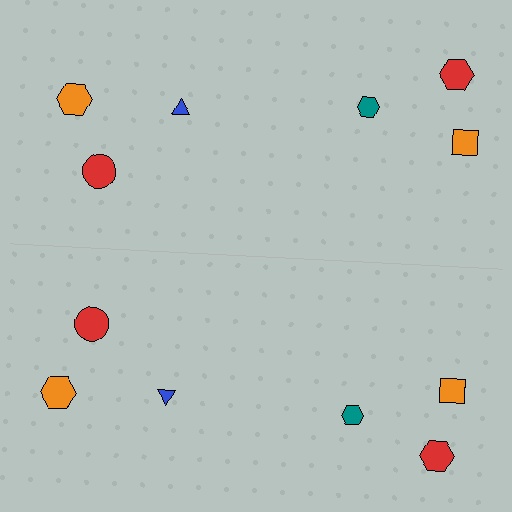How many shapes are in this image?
There are 12 shapes in this image.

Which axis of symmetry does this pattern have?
The pattern has a horizontal axis of symmetry running through the center of the image.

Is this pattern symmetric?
Yes, this pattern has bilateral (reflection) symmetry.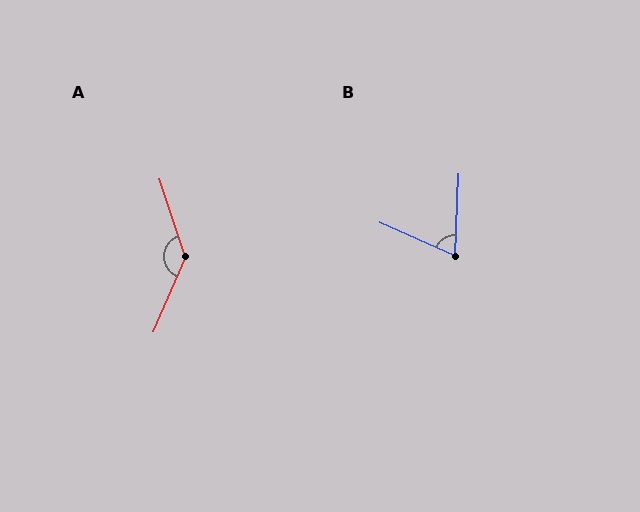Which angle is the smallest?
B, at approximately 69 degrees.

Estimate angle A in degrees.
Approximately 139 degrees.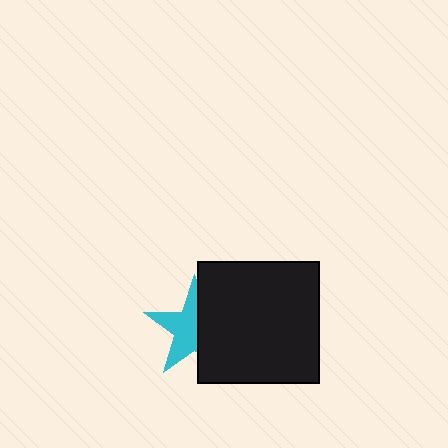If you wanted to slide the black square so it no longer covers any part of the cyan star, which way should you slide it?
Slide it right — that is the most direct way to separate the two shapes.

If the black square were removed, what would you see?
You would see the complete cyan star.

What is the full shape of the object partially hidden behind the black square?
The partially hidden object is a cyan star.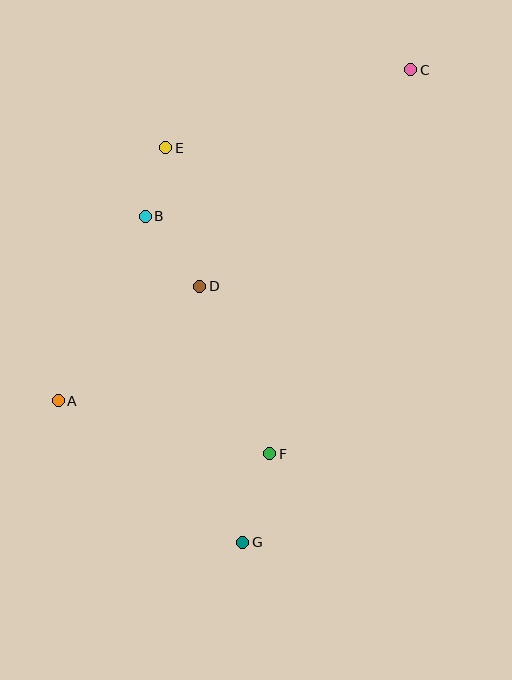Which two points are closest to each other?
Points B and E are closest to each other.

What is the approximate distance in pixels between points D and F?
The distance between D and F is approximately 182 pixels.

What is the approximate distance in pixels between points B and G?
The distance between B and G is approximately 340 pixels.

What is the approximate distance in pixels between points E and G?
The distance between E and G is approximately 402 pixels.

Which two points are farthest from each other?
Points C and G are farthest from each other.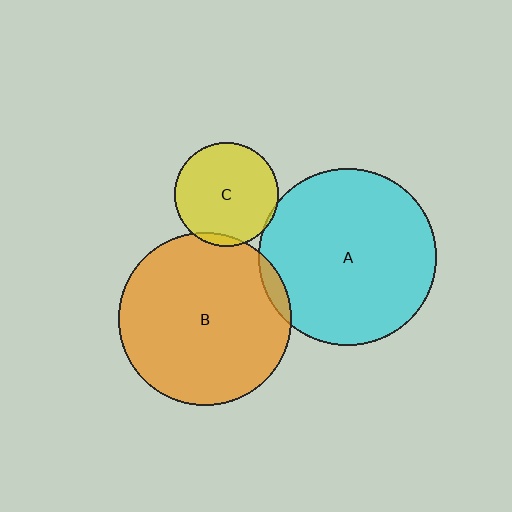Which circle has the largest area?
Circle A (cyan).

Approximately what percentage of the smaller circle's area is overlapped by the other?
Approximately 5%.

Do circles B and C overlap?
Yes.